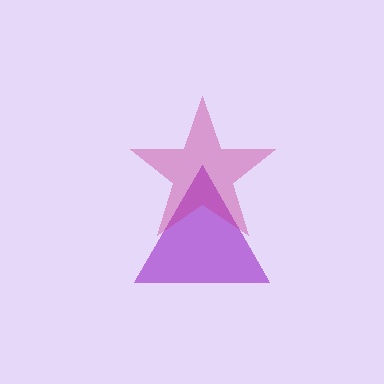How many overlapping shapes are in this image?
There are 2 overlapping shapes in the image.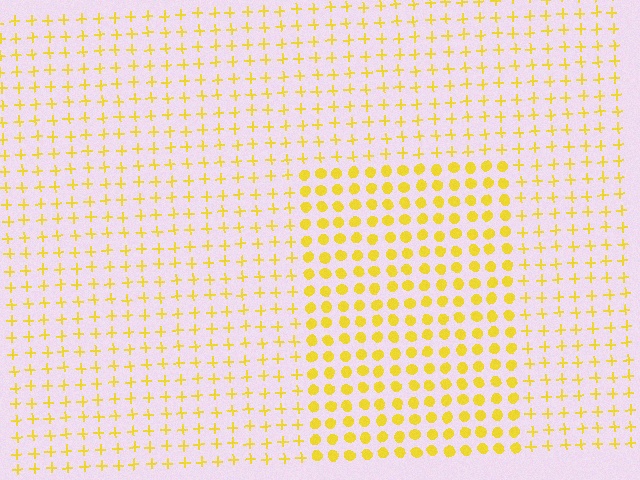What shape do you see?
I see a rectangle.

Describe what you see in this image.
The image is filled with small yellow elements arranged in a uniform grid. A rectangle-shaped region contains circles, while the surrounding area contains plus signs. The boundary is defined purely by the change in element shape.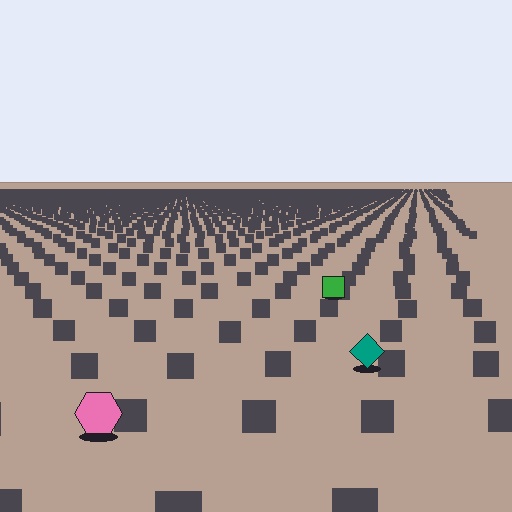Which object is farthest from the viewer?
The green square is farthest from the viewer. It appears smaller and the ground texture around it is denser.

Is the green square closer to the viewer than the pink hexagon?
No. The pink hexagon is closer — you can tell from the texture gradient: the ground texture is coarser near it.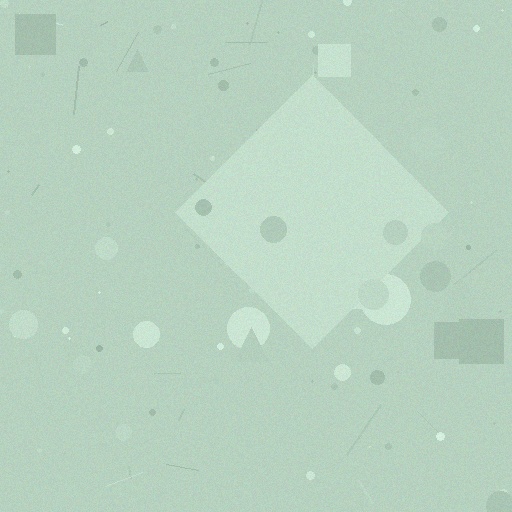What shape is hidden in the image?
A diamond is hidden in the image.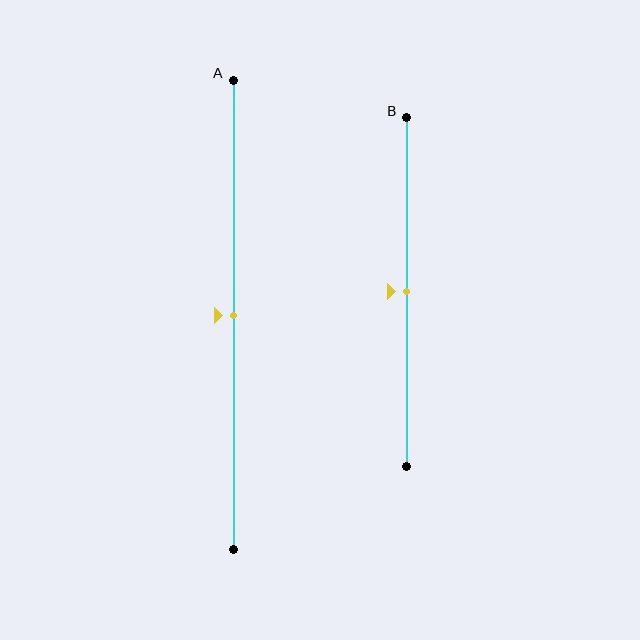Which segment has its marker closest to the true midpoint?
Segment A has its marker closest to the true midpoint.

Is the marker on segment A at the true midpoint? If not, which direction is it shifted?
Yes, the marker on segment A is at the true midpoint.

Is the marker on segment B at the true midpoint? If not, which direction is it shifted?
Yes, the marker on segment B is at the true midpoint.